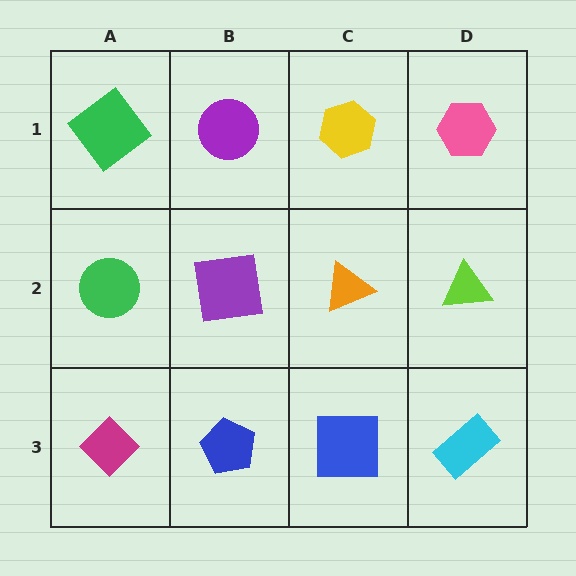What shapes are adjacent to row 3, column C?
An orange triangle (row 2, column C), a blue pentagon (row 3, column B), a cyan rectangle (row 3, column D).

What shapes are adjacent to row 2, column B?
A purple circle (row 1, column B), a blue pentagon (row 3, column B), a green circle (row 2, column A), an orange triangle (row 2, column C).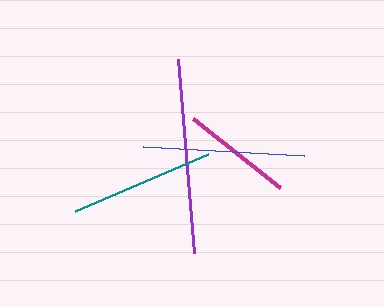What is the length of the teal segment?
The teal segment is approximately 145 pixels long.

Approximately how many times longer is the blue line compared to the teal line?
The blue line is approximately 1.1 times the length of the teal line.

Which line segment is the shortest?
The magenta line is the shortest at approximately 112 pixels.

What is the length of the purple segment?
The purple segment is approximately 195 pixels long.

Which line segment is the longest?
The purple line is the longest at approximately 195 pixels.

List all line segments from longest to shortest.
From longest to shortest: purple, blue, teal, magenta.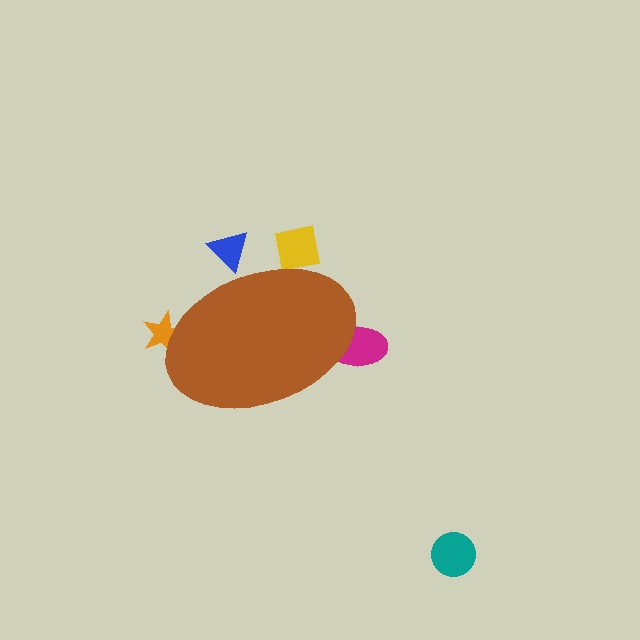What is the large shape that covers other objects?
A brown ellipse.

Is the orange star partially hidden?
Yes, the orange star is partially hidden behind the brown ellipse.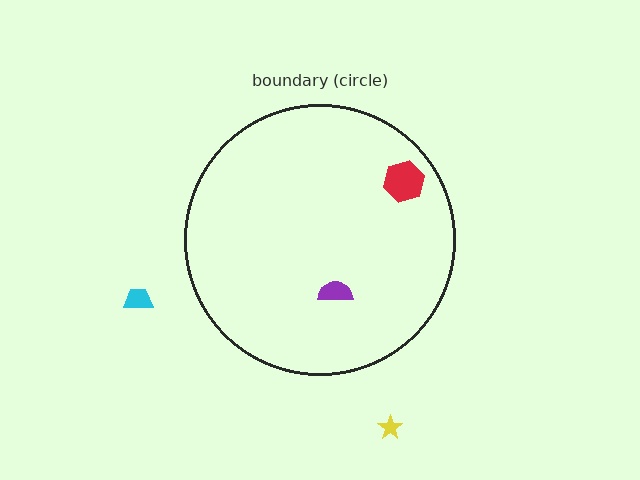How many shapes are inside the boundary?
2 inside, 2 outside.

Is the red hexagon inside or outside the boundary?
Inside.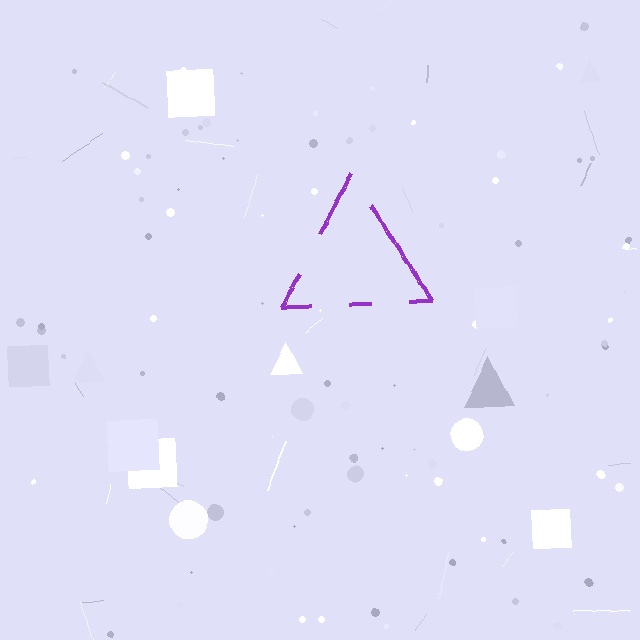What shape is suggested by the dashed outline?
The dashed outline suggests a triangle.